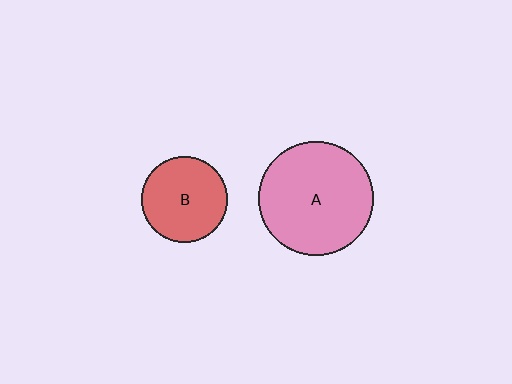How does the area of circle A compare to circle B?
Approximately 1.8 times.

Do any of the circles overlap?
No, none of the circles overlap.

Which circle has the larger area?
Circle A (pink).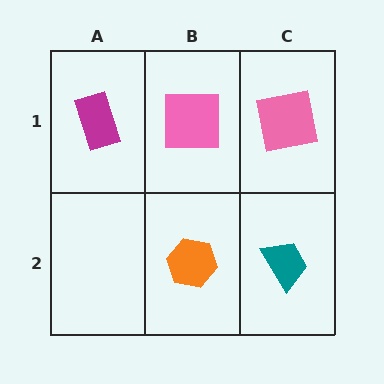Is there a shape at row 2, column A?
No, that cell is empty.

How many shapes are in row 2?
2 shapes.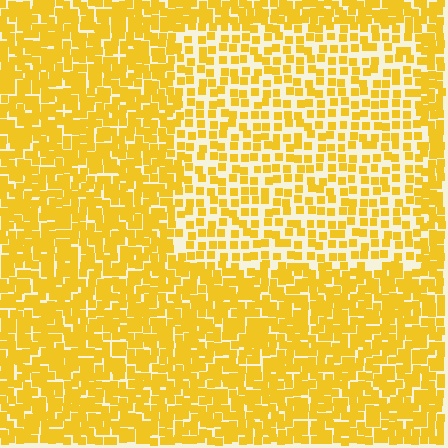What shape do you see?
I see a rectangle.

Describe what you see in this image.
The image contains small yellow elements arranged at two different densities. A rectangle-shaped region is visible where the elements are less densely packed than the surrounding area.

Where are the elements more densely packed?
The elements are more densely packed outside the rectangle boundary.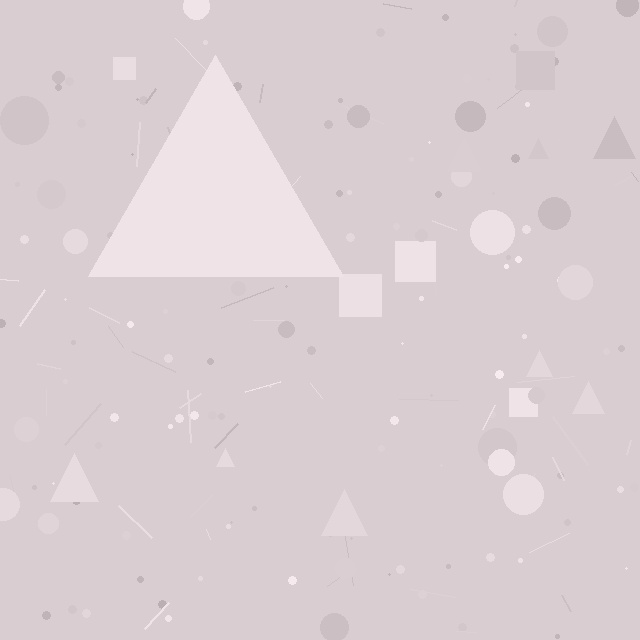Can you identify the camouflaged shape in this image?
The camouflaged shape is a triangle.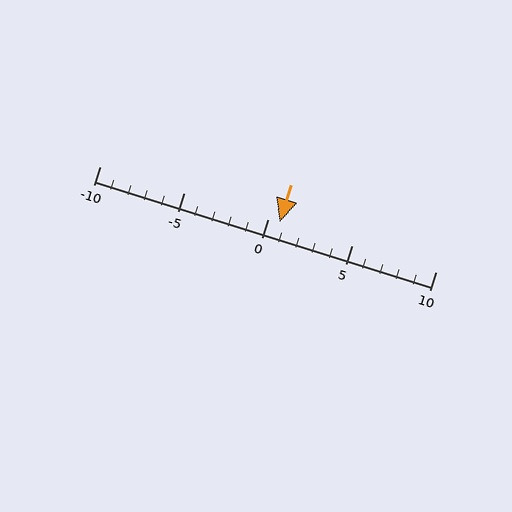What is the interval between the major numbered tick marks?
The major tick marks are spaced 5 units apart.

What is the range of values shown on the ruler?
The ruler shows values from -10 to 10.